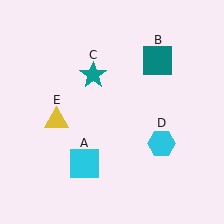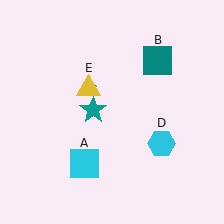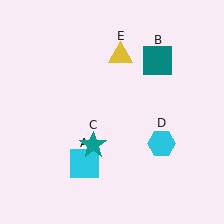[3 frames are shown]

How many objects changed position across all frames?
2 objects changed position: teal star (object C), yellow triangle (object E).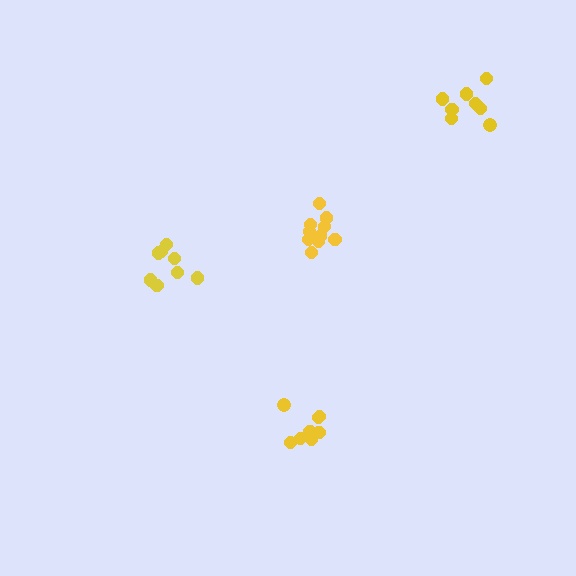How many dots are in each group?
Group 1: 8 dots, Group 2: 8 dots, Group 3: 8 dots, Group 4: 10 dots (34 total).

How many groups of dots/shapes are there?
There are 4 groups.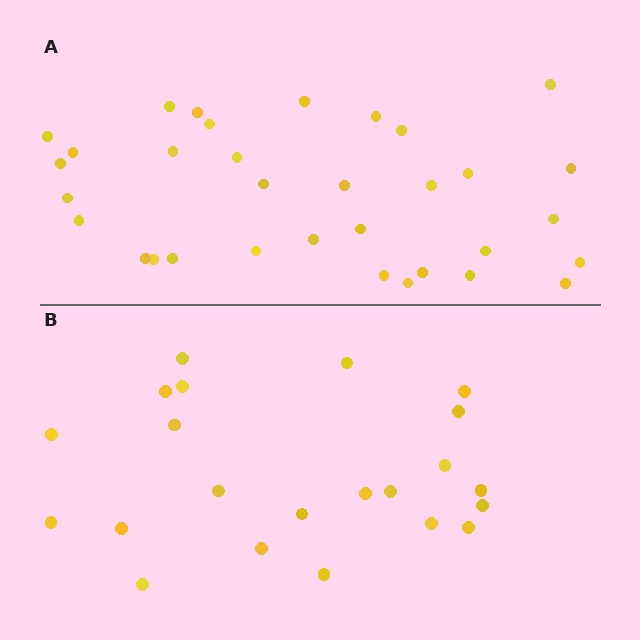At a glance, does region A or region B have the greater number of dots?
Region A (the top region) has more dots.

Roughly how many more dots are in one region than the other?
Region A has roughly 12 or so more dots than region B.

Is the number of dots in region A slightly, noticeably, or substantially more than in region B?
Region A has substantially more. The ratio is roughly 1.5 to 1.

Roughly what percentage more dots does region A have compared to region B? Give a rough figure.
About 50% more.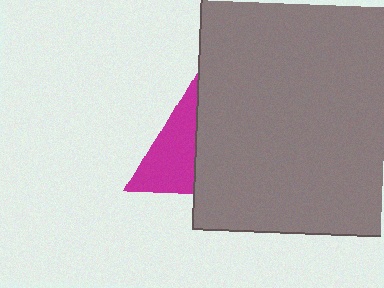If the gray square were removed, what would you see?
You would see the complete magenta triangle.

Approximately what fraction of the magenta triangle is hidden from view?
Roughly 49% of the magenta triangle is hidden behind the gray square.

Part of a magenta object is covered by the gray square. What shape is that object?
It is a triangle.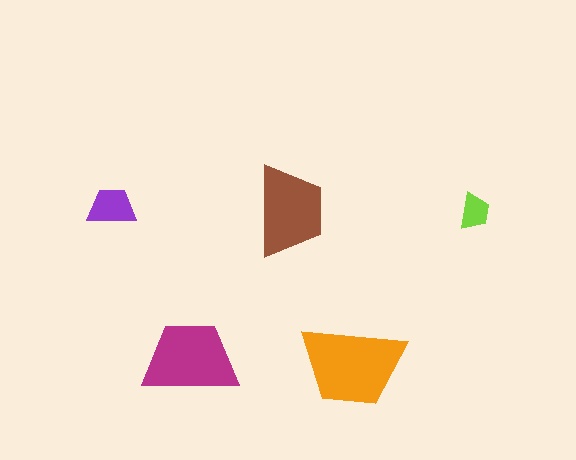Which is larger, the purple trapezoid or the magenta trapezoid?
The magenta one.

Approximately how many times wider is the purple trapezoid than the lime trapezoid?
About 1.5 times wider.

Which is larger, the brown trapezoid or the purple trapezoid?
The brown one.